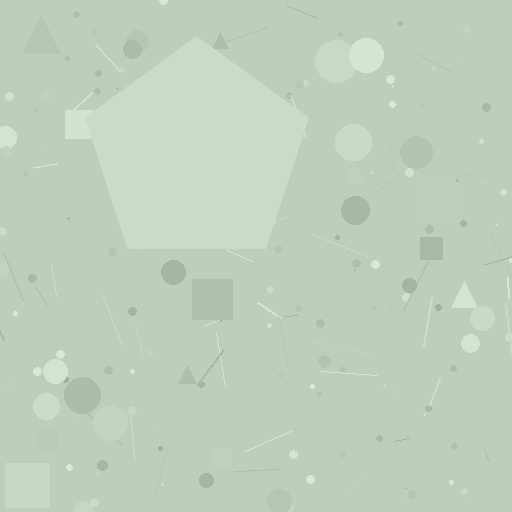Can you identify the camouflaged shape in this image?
The camouflaged shape is a pentagon.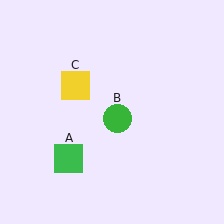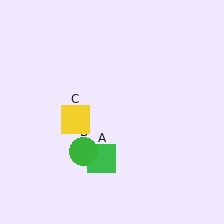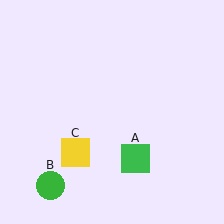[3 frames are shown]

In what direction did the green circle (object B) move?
The green circle (object B) moved down and to the left.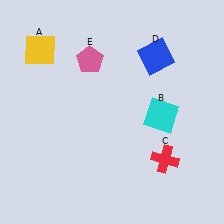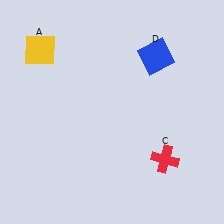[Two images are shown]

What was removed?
The cyan square (B), the pink pentagon (E) were removed in Image 2.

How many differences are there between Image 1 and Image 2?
There are 2 differences between the two images.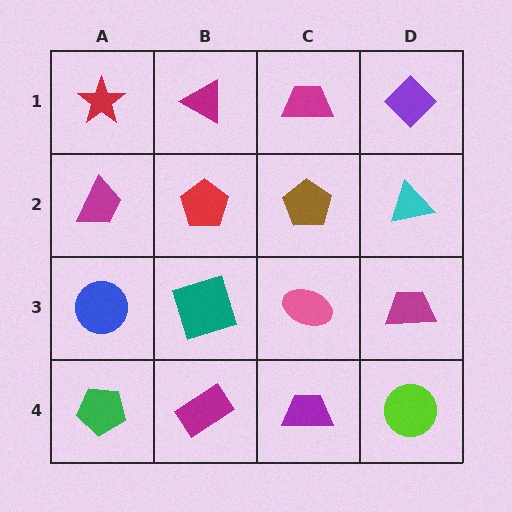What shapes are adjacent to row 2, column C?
A magenta trapezoid (row 1, column C), a pink ellipse (row 3, column C), a red pentagon (row 2, column B), a cyan triangle (row 2, column D).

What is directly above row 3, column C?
A brown pentagon.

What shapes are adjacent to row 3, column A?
A magenta trapezoid (row 2, column A), a green pentagon (row 4, column A), a teal square (row 3, column B).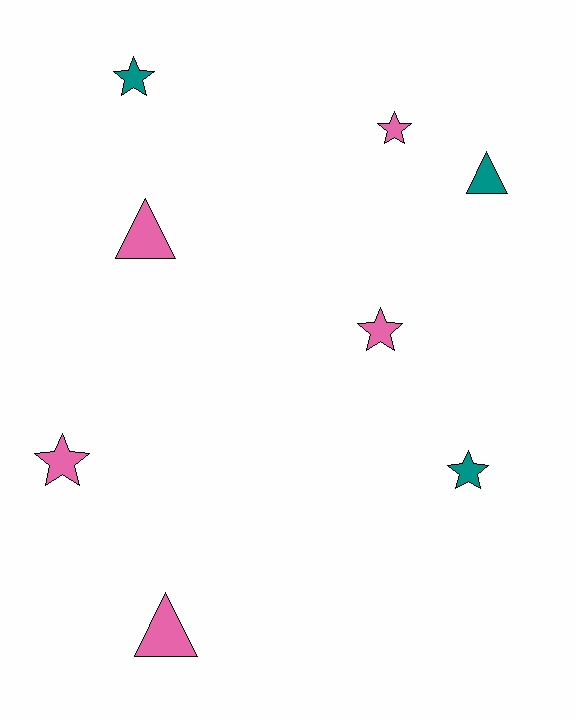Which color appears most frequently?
Pink, with 5 objects.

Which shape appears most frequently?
Star, with 5 objects.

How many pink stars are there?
There are 3 pink stars.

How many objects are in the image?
There are 8 objects.